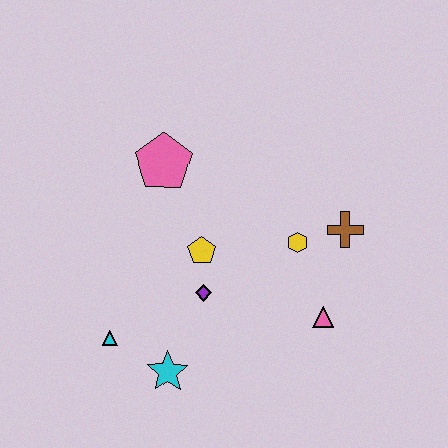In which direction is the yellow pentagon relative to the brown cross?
The yellow pentagon is to the left of the brown cross.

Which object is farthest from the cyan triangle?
The brown cross is farthest from the cyan triangle.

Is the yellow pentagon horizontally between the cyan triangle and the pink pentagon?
No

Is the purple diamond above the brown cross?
No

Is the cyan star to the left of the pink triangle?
Yes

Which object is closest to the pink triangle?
The yellow hexagon is closest to the pink triangle.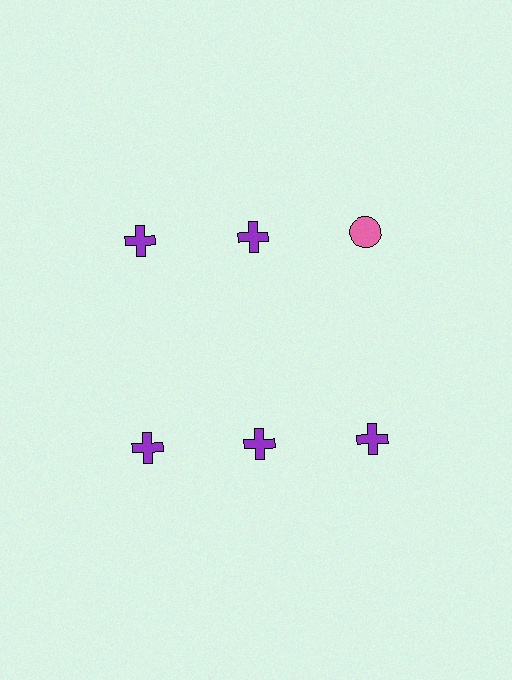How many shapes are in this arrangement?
There are 6 shapes arranged in a grid pattern.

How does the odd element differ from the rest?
It differs in both color (pink instead of purple) and shape (circle instead of cross).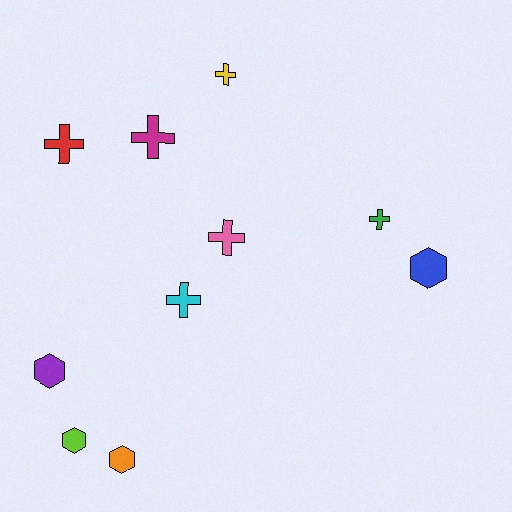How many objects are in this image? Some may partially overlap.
There are 10 objects.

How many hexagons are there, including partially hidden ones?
There are 4 hexagons.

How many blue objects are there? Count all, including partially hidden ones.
There is 1 blue object.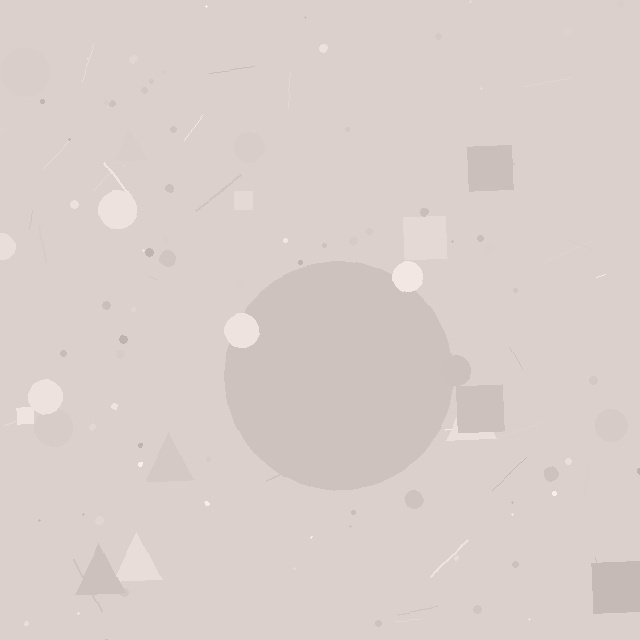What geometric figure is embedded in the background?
A circle is embedded in the background.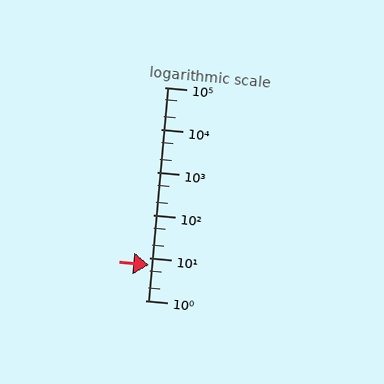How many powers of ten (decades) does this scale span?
The scale spans 5 decades, from 1 to 100000.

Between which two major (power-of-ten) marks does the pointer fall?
The pointer is between 1 and 10.